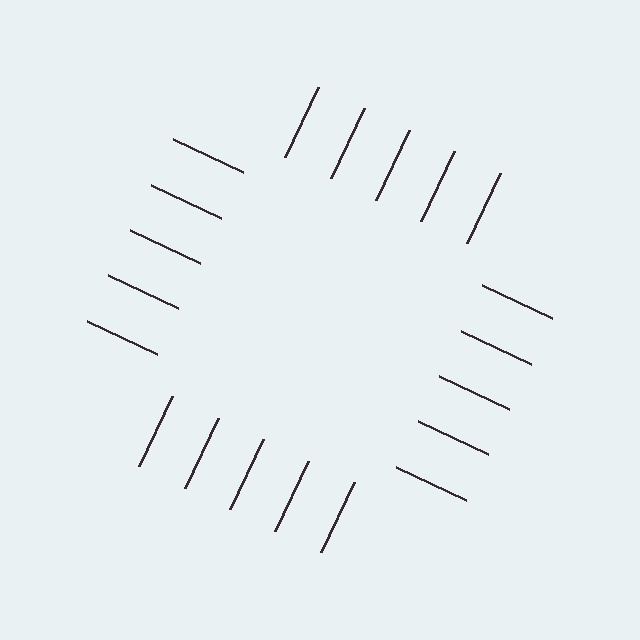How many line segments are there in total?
20 — 5 along each of the 4 edges.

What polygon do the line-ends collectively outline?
An illusory square — the line segments terminate on its edges but no continuous stroke is drawn.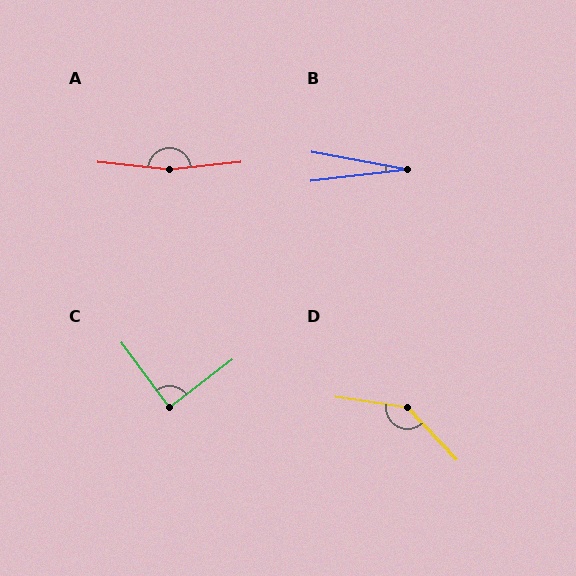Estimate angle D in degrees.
Approximately 142 degrees.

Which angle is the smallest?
B, at approximately 17 degrees.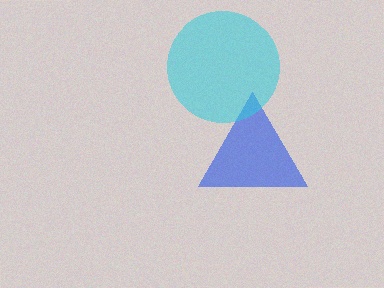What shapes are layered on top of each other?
The layered shapes are: a blue triangle, a cyan circle.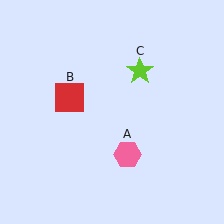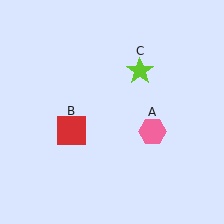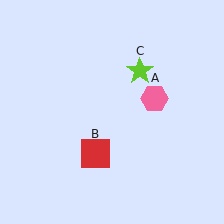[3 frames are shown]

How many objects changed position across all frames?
2 objects changed position: pink hexagon (object A), red square (object B).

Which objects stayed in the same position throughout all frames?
Lime star (object C) remained stationary.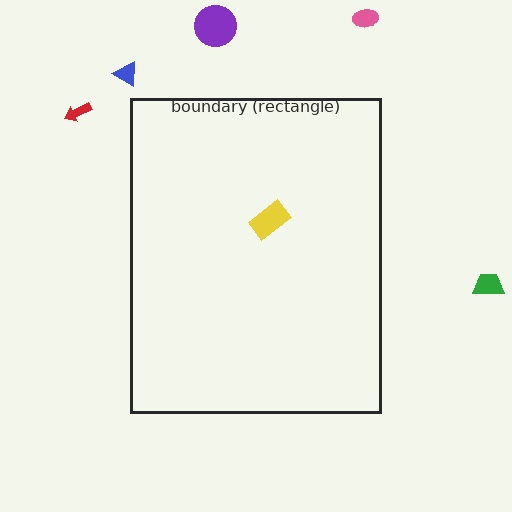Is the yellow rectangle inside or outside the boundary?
Inside.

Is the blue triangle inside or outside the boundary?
Outside.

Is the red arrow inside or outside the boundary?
Outside.